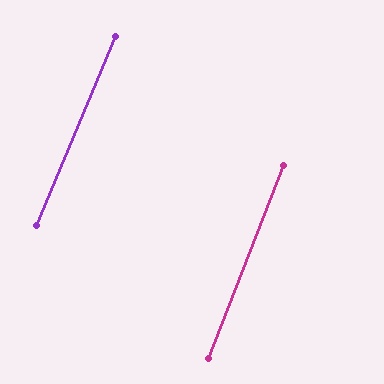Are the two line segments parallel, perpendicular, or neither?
Parallel — their directions differ by only 1.4°.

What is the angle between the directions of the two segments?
Approximately 1 degree.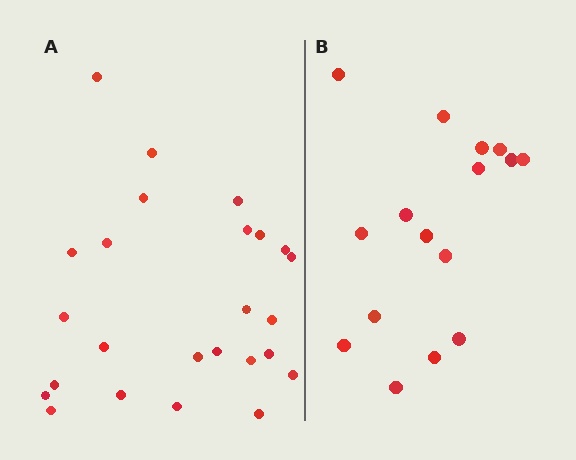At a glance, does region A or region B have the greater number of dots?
Region A (the left region) has more dots.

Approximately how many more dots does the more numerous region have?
Region A has roughly 8 or so more dots than region B.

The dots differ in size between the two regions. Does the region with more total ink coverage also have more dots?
No. Region B has more total ink coverage because its dots are larger, but region A actually contains more individual dots. Total area can be misleading — the number of items is what matters here.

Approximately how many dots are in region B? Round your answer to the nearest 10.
About 20 dots. (The exact count is 16, which rounds to 20.)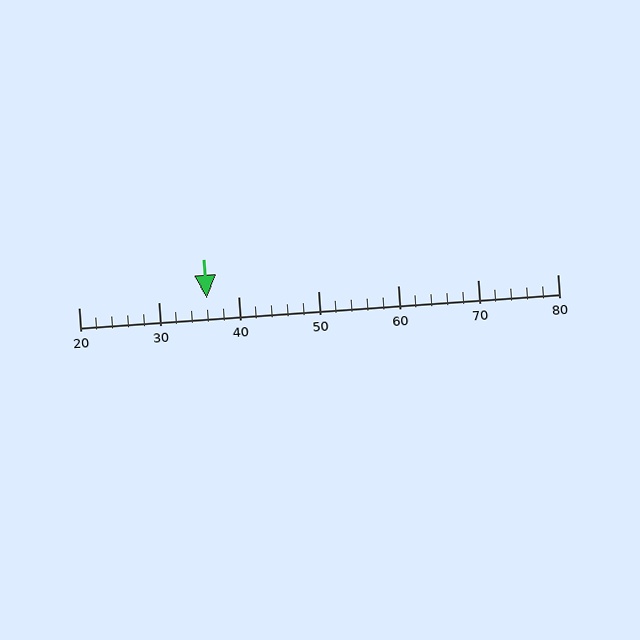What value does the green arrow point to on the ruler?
The green arrow points to approximately 36.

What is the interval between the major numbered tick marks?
The major tick marks are spaced 10 units apart.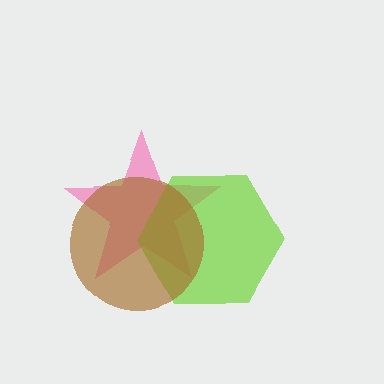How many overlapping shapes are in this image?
There are 3 overlapping shapes in the image.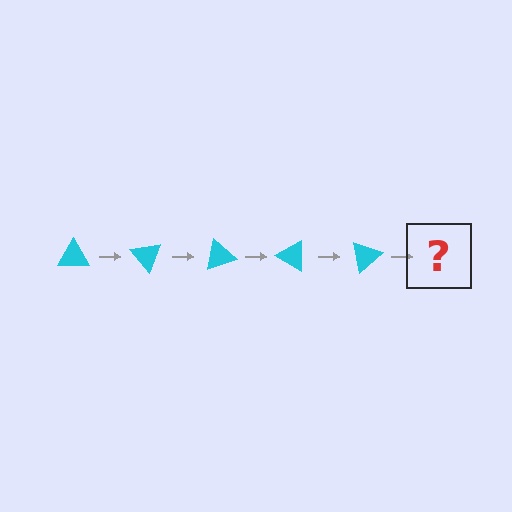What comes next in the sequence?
The next element should be a cyan triangle rotated 250 degrees.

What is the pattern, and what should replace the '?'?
The pattern is that the triangle rotates 50 degrees each step. The '?' should be a cyan triangle rotated 250 degrees.